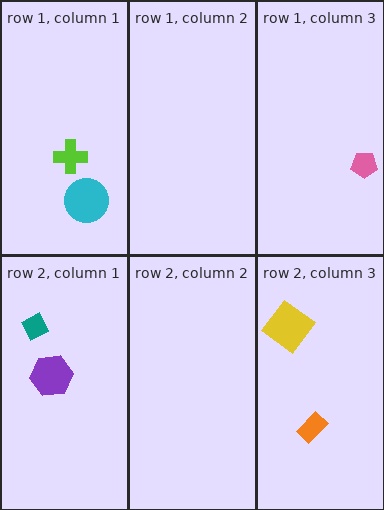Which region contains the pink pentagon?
The row 1, column 3 region.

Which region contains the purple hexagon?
The row 2, column 1 region.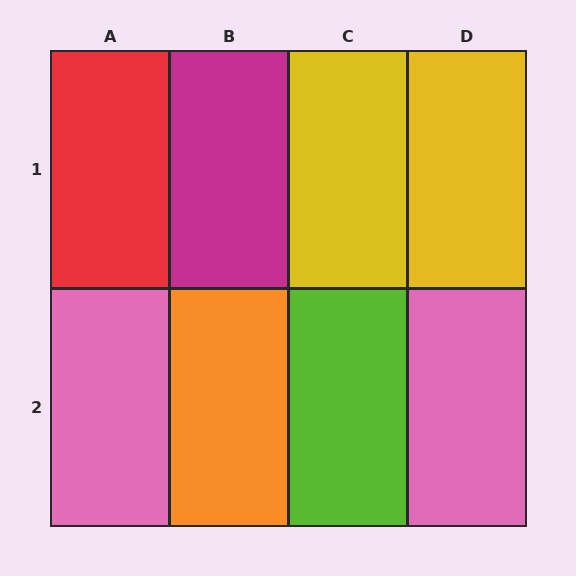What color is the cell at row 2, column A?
Pink.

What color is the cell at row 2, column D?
Pink.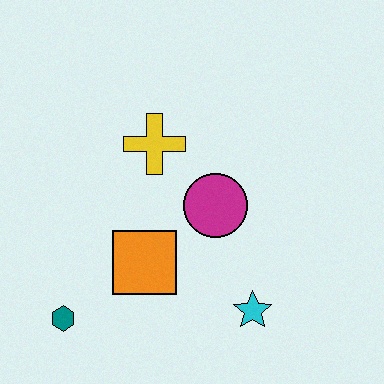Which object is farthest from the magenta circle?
The teal hexagon is farthest from the magenta circle.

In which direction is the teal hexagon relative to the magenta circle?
The teal hexagon is to the left of the magenta circle.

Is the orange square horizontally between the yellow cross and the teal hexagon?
Yes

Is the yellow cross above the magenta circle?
Yes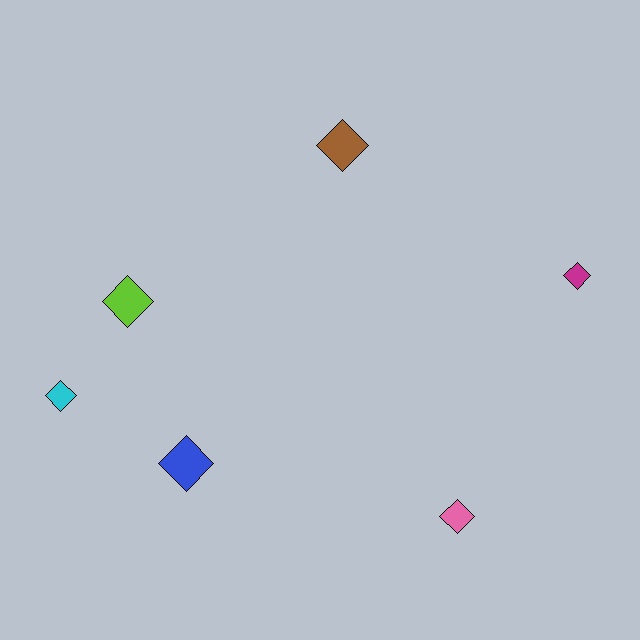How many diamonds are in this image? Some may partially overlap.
There are 6 diamonds.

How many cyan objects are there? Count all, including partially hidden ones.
There is 1 cyan object.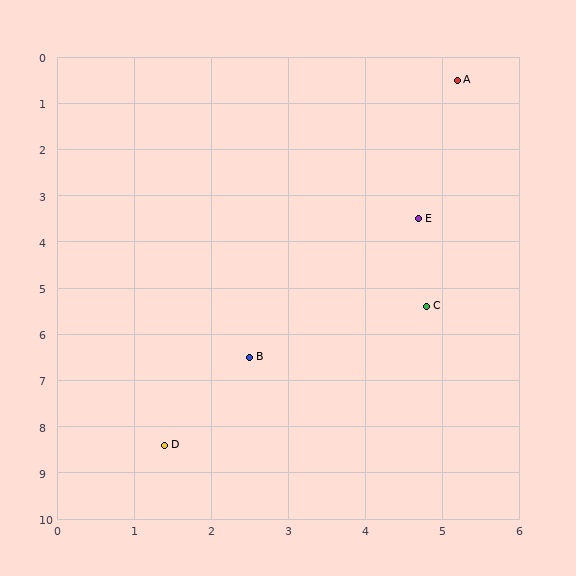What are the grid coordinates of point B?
Point B is at approximately (2.5, 6.5).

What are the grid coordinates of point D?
Point D is at approximately (1.4, 8.4).